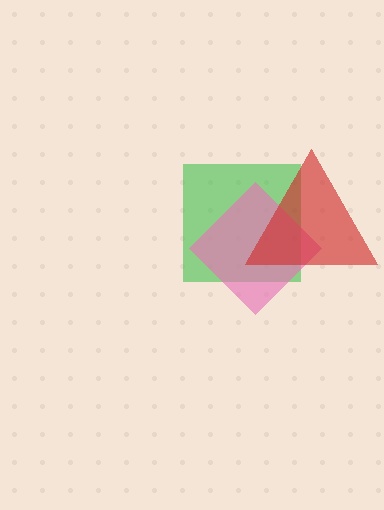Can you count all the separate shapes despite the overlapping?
Yes, there are 3 separate shapes.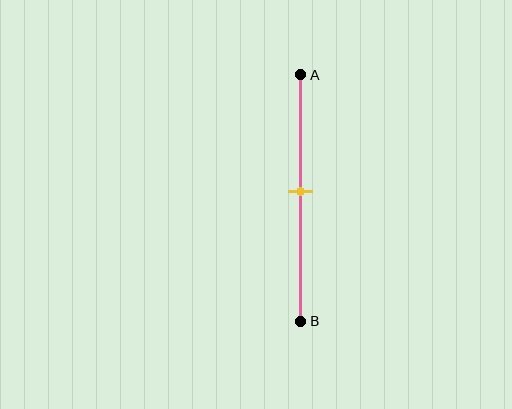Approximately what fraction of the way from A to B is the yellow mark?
The yellow mark is approximately 45% of the way from A to B.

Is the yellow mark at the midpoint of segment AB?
Yes, the mark is approximately at the midpoint.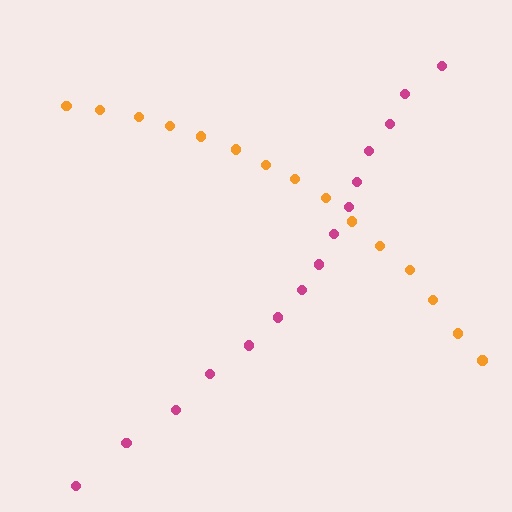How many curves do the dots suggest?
There are 2 distinct paths.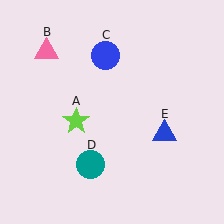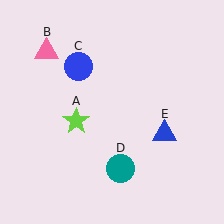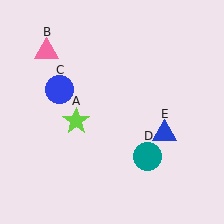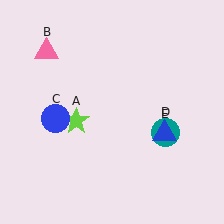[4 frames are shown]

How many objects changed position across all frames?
2 objects changed position: blue circle (object C), teal circle (object D).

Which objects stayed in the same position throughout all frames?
Lime star (object A) and pink triangle (object B) and blue triangle (object E) remained stationary.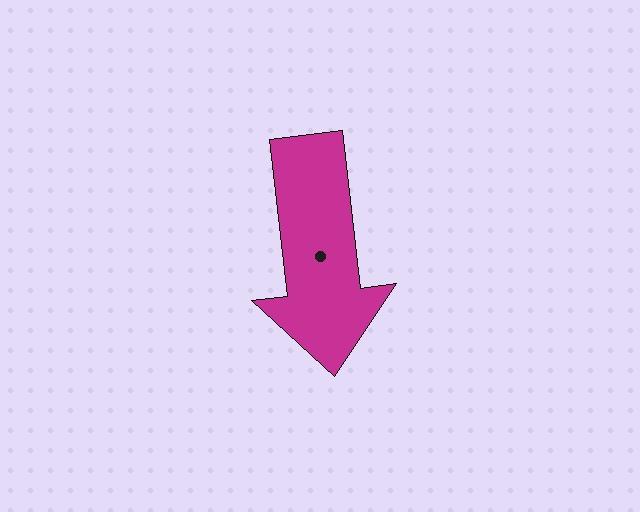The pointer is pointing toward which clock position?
Roughly 6 o'clock.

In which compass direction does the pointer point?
South.